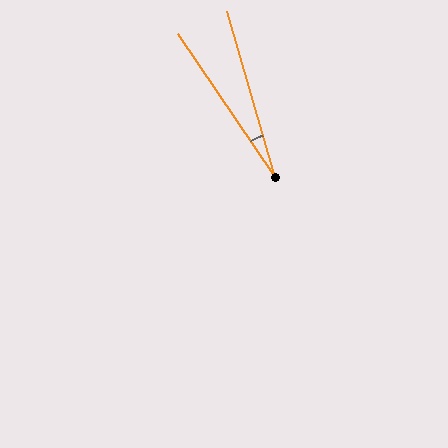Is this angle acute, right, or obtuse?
It is acute.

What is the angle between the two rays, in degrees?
Approximately 18 degrees.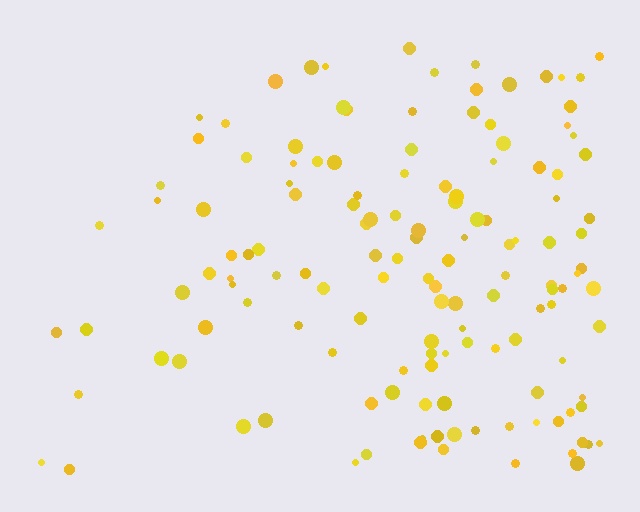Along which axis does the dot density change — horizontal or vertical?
Horizontal.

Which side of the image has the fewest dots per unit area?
The left.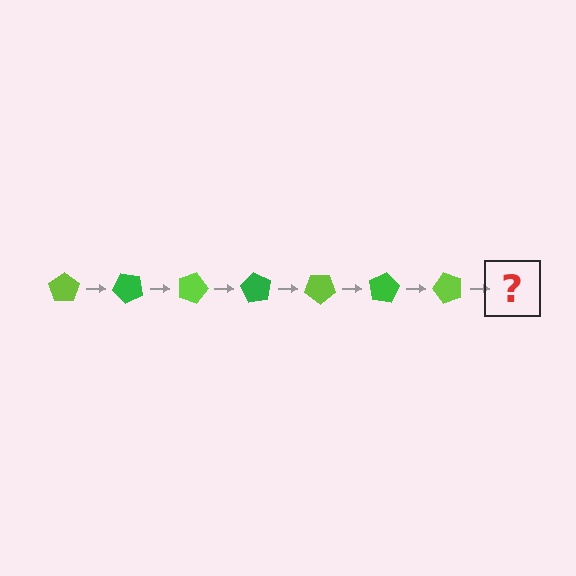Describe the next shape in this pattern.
It should be a green pentagon, rotated 315 degrees from the start.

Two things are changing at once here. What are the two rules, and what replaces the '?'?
The two rules are that it rotates 45 degrees each step and the color cycles through lime and green. The '?' should be a green pentagon, rotated 315 degrees from the start.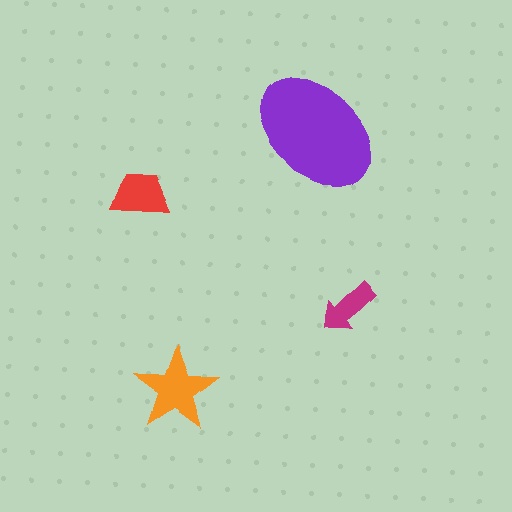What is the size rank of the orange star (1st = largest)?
2nd.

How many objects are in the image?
There are 4 objects in the image.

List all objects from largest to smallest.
The purple ellipse, the orange star, the red trapezoid, the magenta arrow.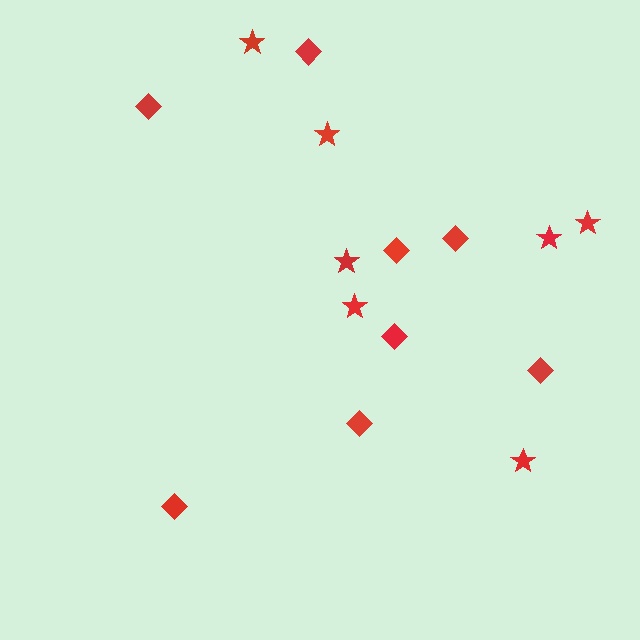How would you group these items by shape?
There are 2 groups: one group of diamonds (8) and one group of stars (7).